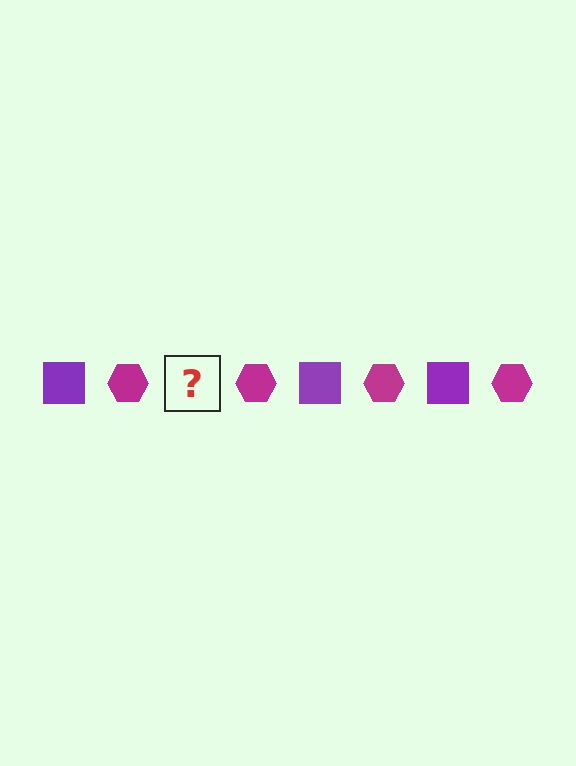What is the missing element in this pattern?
The missing element is a purple square.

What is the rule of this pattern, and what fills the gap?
The rule is that the pattern alternates between purple square and magenta hexagon. The gap should be filled with a purple square.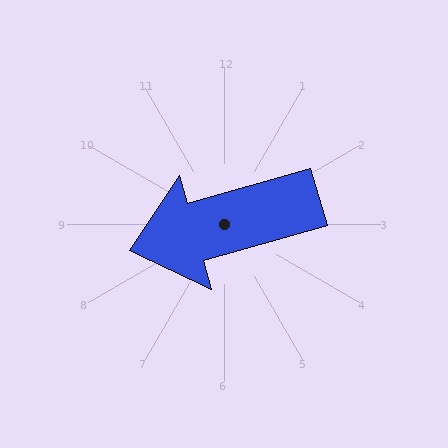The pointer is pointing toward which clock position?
Roughly 8 o'clock.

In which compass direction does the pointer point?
West.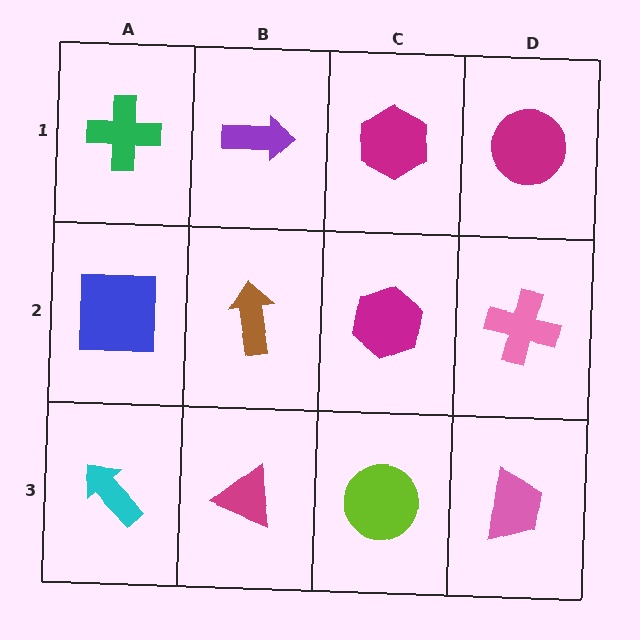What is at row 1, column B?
A purple arrow.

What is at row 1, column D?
A magenta circle.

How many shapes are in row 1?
4 shapes.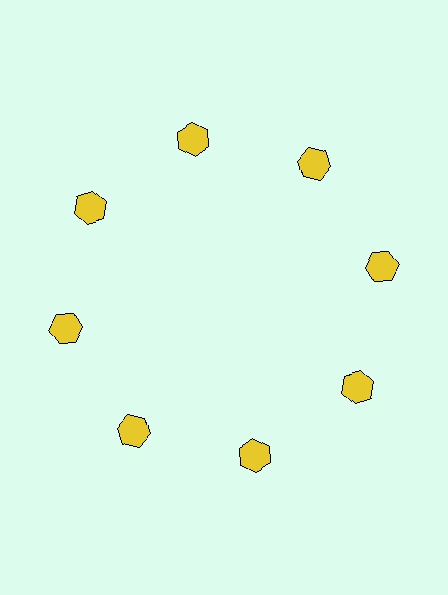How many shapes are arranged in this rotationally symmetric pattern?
There are 8 shapes, arranged in 8 groups of 1.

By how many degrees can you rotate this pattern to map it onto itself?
The pattern maps onto itself every 45 degrees of rotation.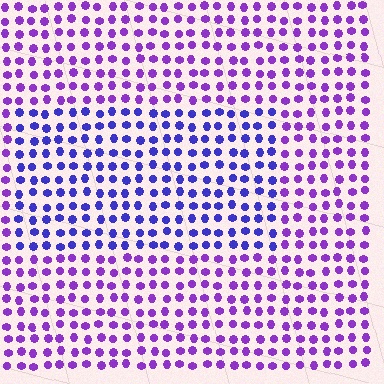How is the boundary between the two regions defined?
The boundary is defined purely by a slight shift in hue (about 34 degrees). Spacing, size, and orientation are identical on both sides.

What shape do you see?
I see a rectangle.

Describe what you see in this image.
The image is filled with small purple elements in a uniform arrangement. A rectangle-shaped region is visible where the elements are tinted to a slightly different hue, forming a subtle color boundary.